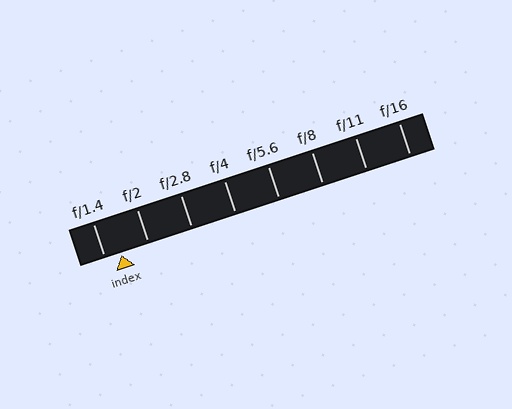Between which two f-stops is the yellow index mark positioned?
The index mark is between f/1.4 and f/2.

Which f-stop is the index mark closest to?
The index mark is closest to f/1.4.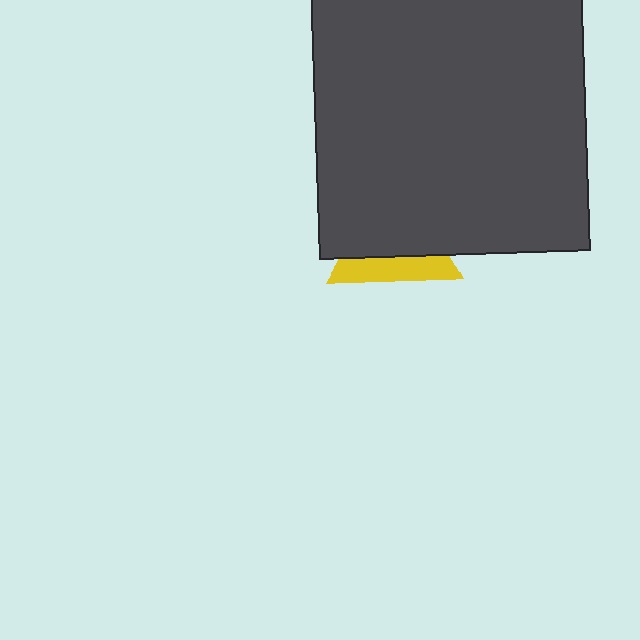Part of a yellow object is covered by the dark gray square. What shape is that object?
It is a triangle.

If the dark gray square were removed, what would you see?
You would see the complete yellow triangle.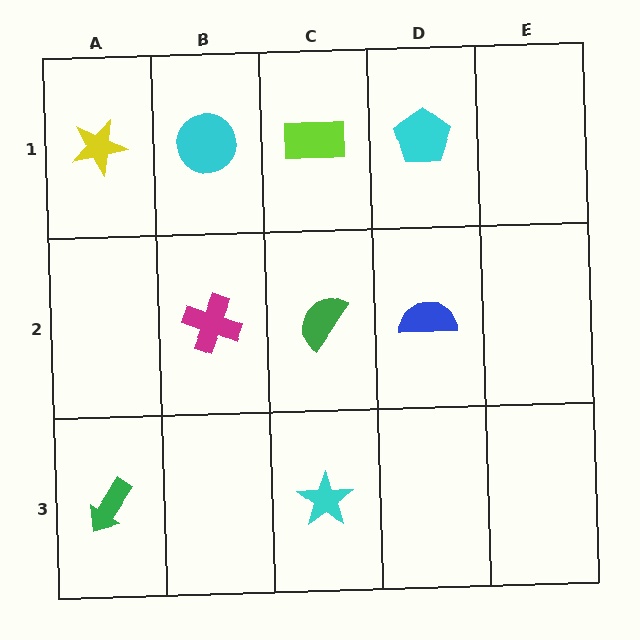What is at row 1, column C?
A lime rectangle.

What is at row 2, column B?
A magenta cross.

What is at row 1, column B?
A cyan circle.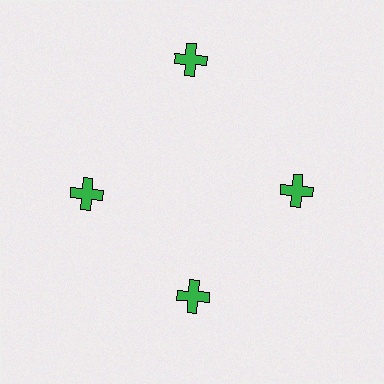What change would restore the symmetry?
The symmetry would be restored by moving it inward, back onto the ring so that all 4 crosses sit at equal angles and equal distance from the center.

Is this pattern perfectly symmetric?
No. The 4 green crosses are arranged in a ring, but one element near the 12 o'clock position is pushed outward from the center, breaking the 4-fold rotational symmetry.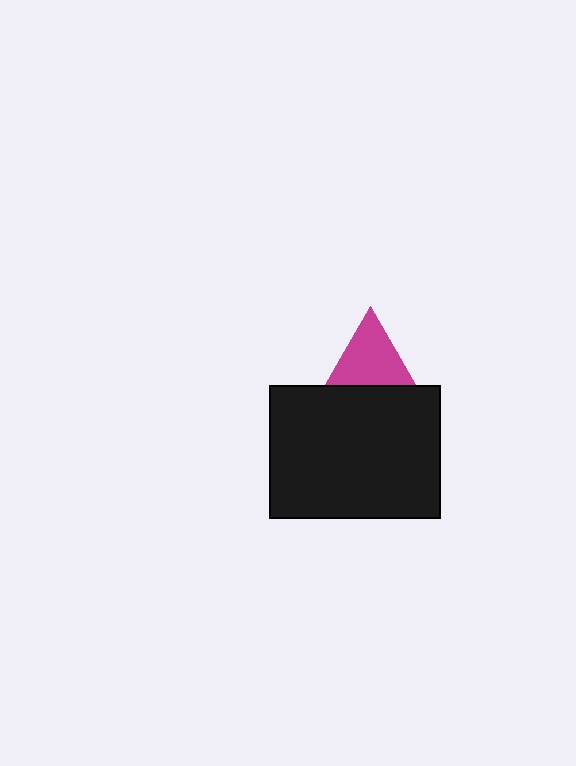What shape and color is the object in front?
The object in front is a black rectangle.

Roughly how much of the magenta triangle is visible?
A small part of it is visible (roughly 44%).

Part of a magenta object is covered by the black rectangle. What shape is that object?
It is a triangle.